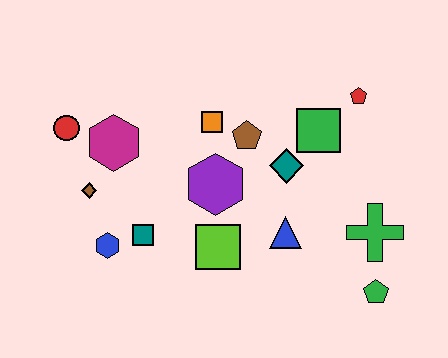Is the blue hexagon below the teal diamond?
Yes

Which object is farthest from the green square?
The red circle is farthest from the green square.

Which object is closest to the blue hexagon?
The teal square is closest to the blue hexagon.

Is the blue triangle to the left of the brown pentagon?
No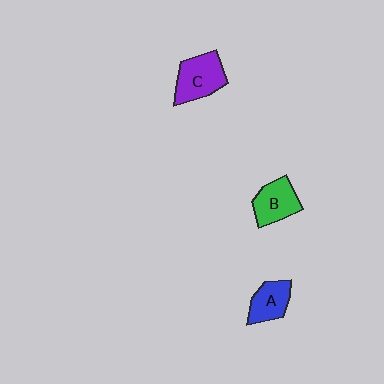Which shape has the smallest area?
Shape A (blue).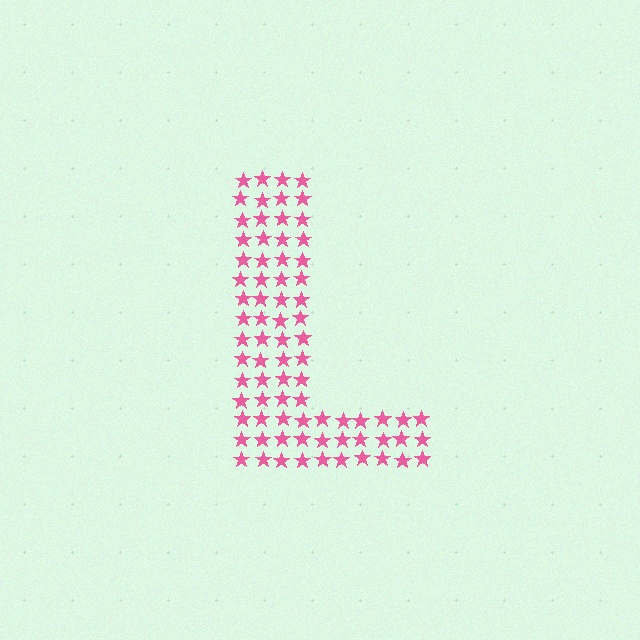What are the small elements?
The small elements are stars.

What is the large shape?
The large shape is the letter L.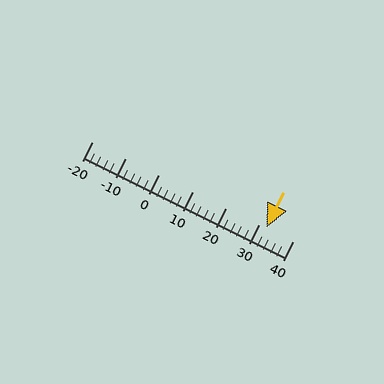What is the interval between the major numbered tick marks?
The major tick marks are spaced 10 units apart.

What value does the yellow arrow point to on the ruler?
The yellow arrow points to approximately 32.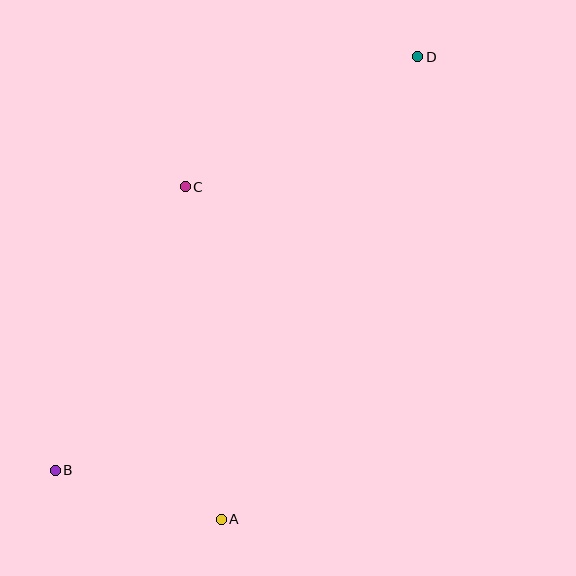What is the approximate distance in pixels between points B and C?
The distance between B and C is approximately 312 pixels.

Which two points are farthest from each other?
Points B and D are farthest from each other.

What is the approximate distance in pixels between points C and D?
The distance between C and D is approximately 266 pixels.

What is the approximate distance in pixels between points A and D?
The distance between A and D is approximately 503 pixels.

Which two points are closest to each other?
Points A and B are closest to each other.